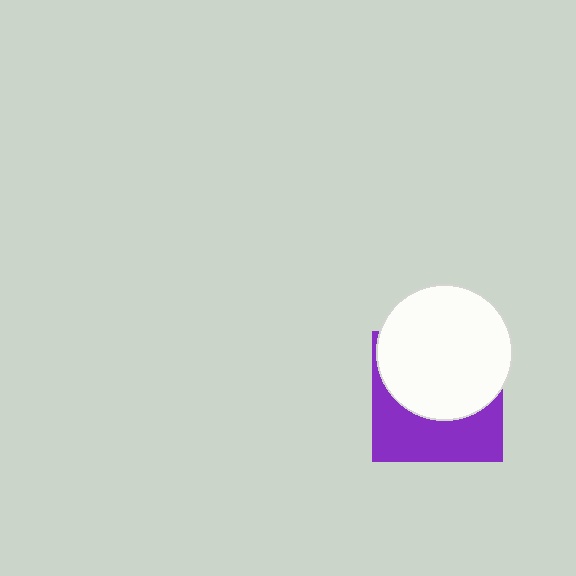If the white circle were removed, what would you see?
You would see the complete purple square.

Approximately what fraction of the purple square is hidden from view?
Roughly 57% of the purple square is hidden behind the white circle.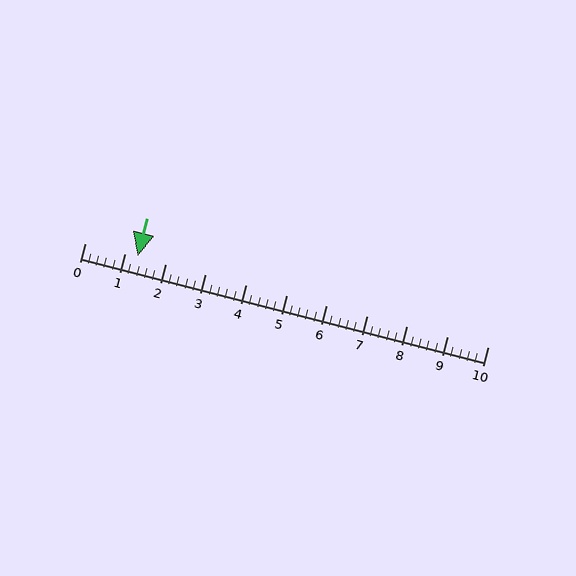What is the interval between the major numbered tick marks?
The major tick marks are spaced 1 units apart.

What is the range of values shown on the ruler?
The ruler shows values from 0 to 10.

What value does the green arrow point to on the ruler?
The green arrow points to approximately 1.3.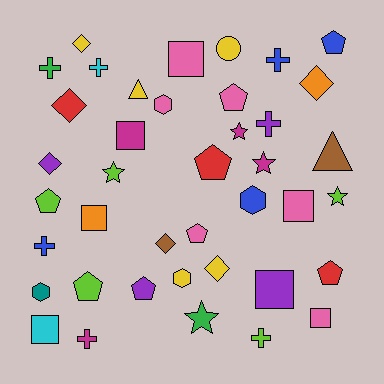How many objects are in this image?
There are 40 objects.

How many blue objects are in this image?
There are 4 blue objects.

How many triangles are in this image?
There are 2 triangles.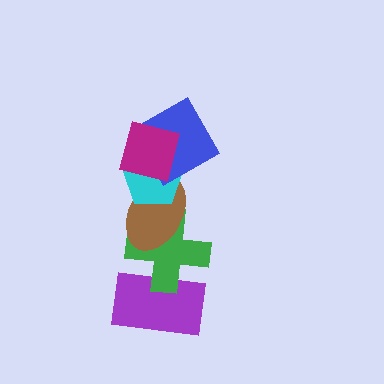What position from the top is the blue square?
The blue square is 2nd from the top.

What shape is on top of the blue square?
The magenta square is on top of the blue square.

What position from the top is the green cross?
The green cross is 5th from the top.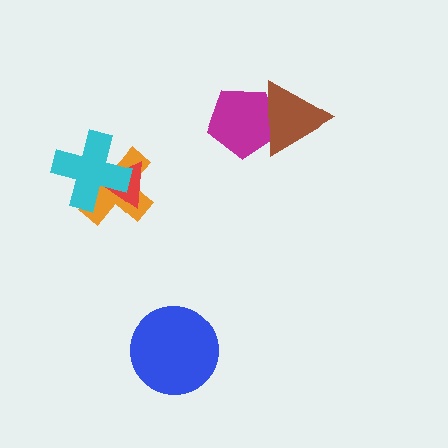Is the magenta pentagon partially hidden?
Yes, it is partially covered by another shape.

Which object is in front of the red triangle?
The cyan cross is in front of the red triangle.